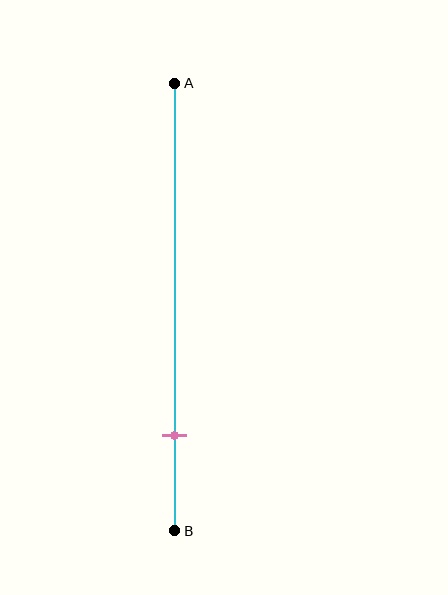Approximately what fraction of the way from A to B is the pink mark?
The pink mark is approximately 80% of the way from A to B.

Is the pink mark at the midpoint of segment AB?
No, the mark is at about 80% from A, not at the 50% midpoint.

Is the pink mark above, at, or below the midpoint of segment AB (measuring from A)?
The pink mark is below the midpoint of segment AB.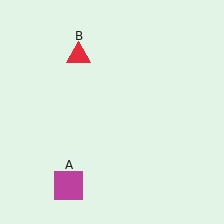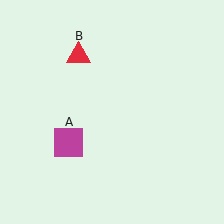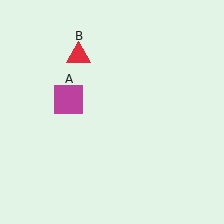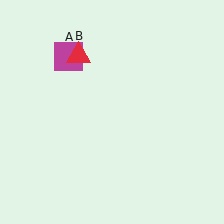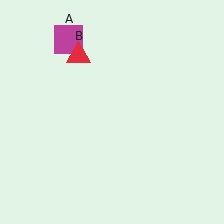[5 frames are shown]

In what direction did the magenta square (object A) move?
The magenta square (object A) moved up.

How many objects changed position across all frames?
1 object changed position: magenta square (object A).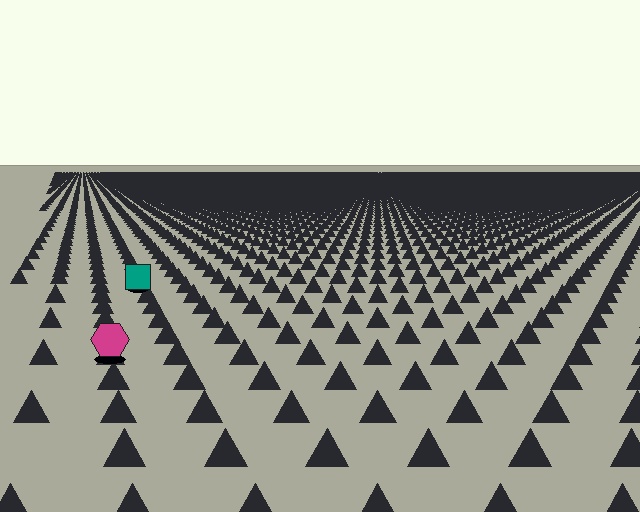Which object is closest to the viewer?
The magenta hexagon is closest. The texture marks near it are larger and more spread out.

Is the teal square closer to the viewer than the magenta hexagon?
No. The magenta hexagon is closer — you can tell from the texture gradient: the ground texture is coarser near it.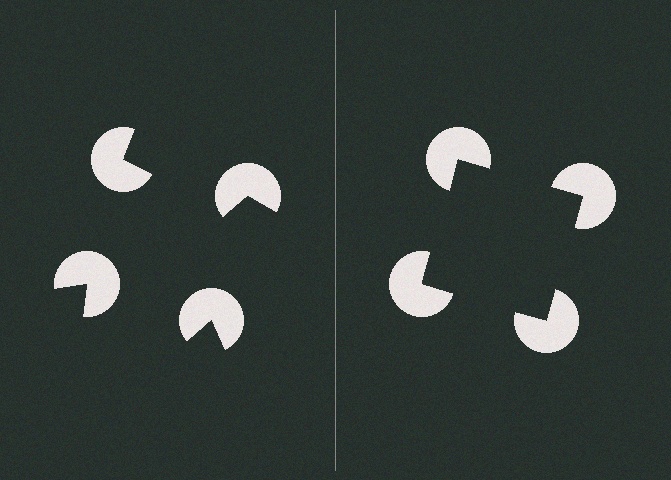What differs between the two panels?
The pac-man discs are positioned identically on both sides; only the wedge orientations differ. On the right they align to a square; on the left they are misaligned.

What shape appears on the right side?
An illusory square.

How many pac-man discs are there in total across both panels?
8 — 4 on each side.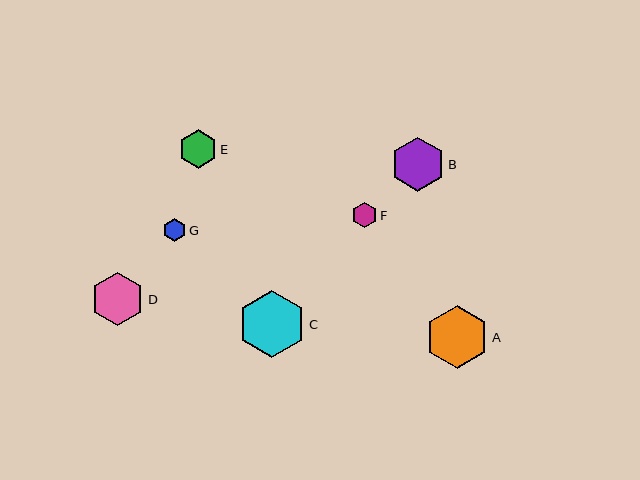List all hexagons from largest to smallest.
From largest to smallest: C, A, B, D, E, F, G.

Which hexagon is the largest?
Hexagon C is the largest with a size of approximately 68 pixels.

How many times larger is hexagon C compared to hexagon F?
Hexagon C is approximately 2.6 times the size of hexagon F.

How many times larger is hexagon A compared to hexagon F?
Hexagon A is approximately 2.5 times the size of hexagon F.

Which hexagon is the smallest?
Hexagon G is the smallest with a size of approximately 23 pixels.